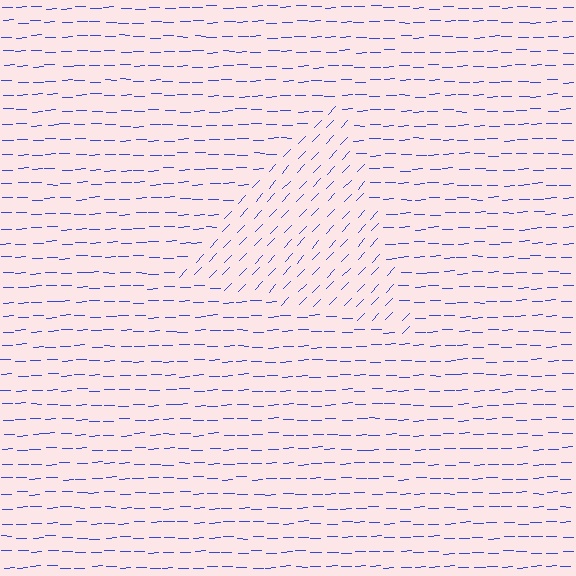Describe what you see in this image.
The image is filled with small blue line segments. A triangle region in the image has lines oriented differently from the surrounding lines, creating a visible texture boundary.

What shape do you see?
I see a triangle.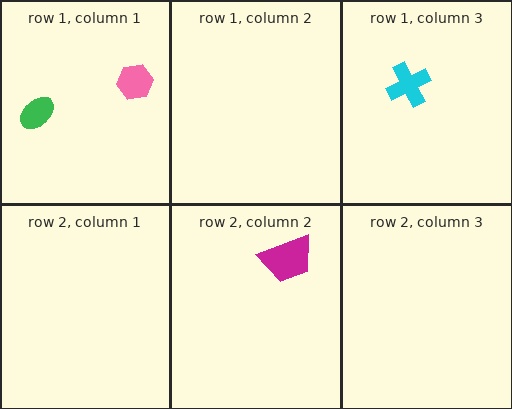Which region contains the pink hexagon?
The row 1, column 1 region.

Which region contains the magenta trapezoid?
The row 2, column 2 region.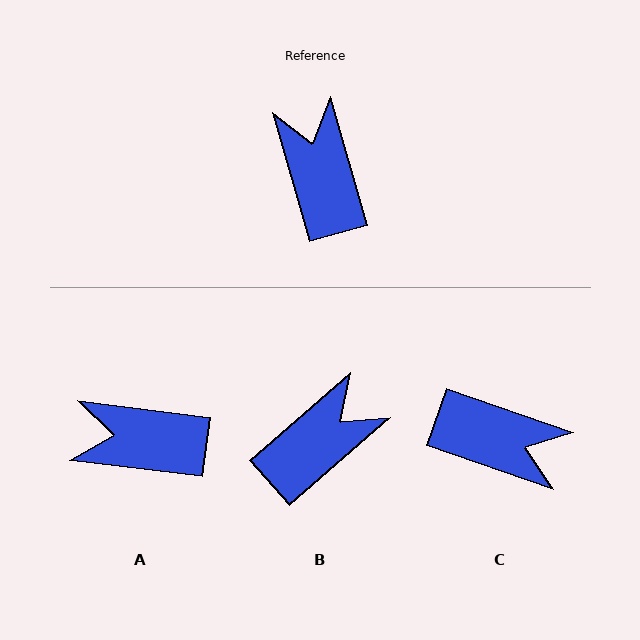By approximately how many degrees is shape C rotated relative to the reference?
Approximately 125 degrees clockwise.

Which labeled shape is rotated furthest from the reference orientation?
C, about 125 degrees away.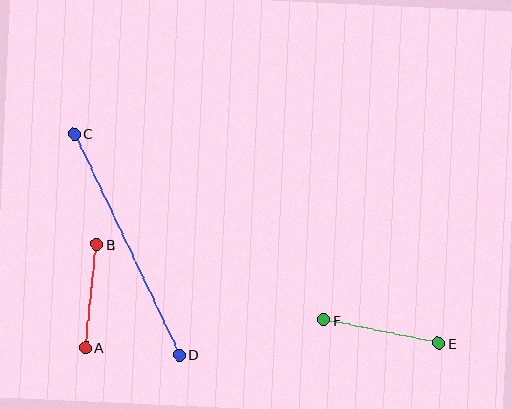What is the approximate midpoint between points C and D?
The midpoint is at approximately (127, 244) pixels.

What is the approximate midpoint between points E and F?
The midpoint is at approximately (381, 332) pixels.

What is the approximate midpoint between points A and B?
The midpoint is at approximately (91, 296) pixels.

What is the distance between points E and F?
The distance is approximately 117 pixels.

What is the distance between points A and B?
The distance is approximately 104 pixels.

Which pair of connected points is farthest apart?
Points C and D are farthest apart.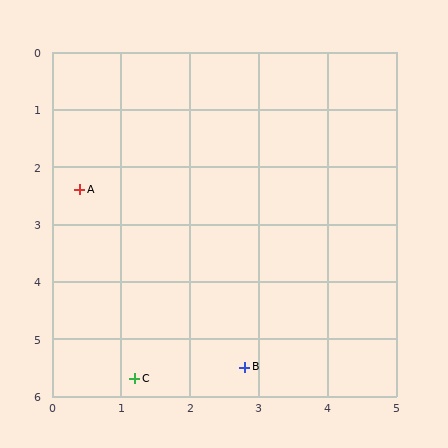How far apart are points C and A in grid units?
Points C and A are about 3.4 grid units apart.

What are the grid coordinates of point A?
Point A is at approximately (0.4, 2.4).